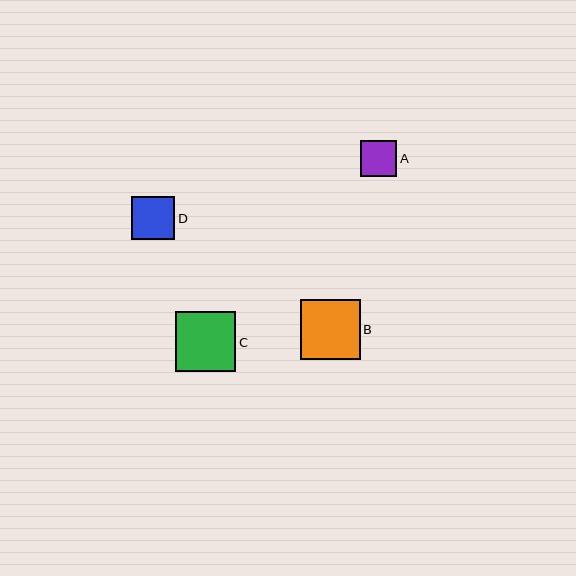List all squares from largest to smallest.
From largest to smallest: C, B, D, A.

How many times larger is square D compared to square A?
Square D is approximately 1.2 times the size of square A.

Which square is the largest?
Square C is the largest with a size of approximately 60 pixels.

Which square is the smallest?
Square A is the smallest with a size of approximately 36 pixels.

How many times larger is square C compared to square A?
Square C is approximately 1.7 times the size of square A.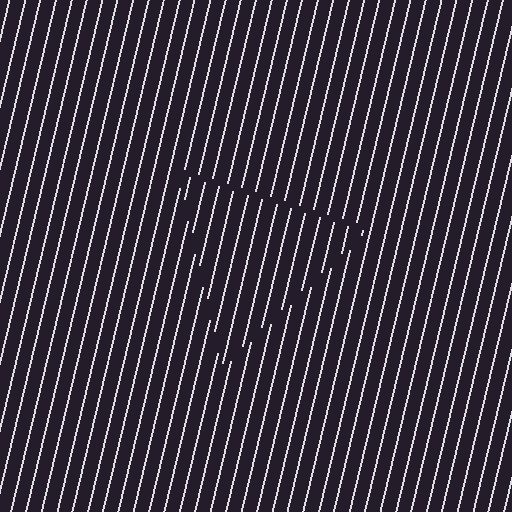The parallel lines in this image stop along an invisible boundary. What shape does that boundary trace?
An illusory triangle. The interior of the shape contains the same grating, shifted by half a period — the contour is defined by the phase discontinuity where line-ends from the inner and outer gratings abut.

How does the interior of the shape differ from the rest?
The interior of the shape contains the same grating, shifted by half a period — the contour is defined by the phase discontinuity where line-ends from the inner and outer gratings abut.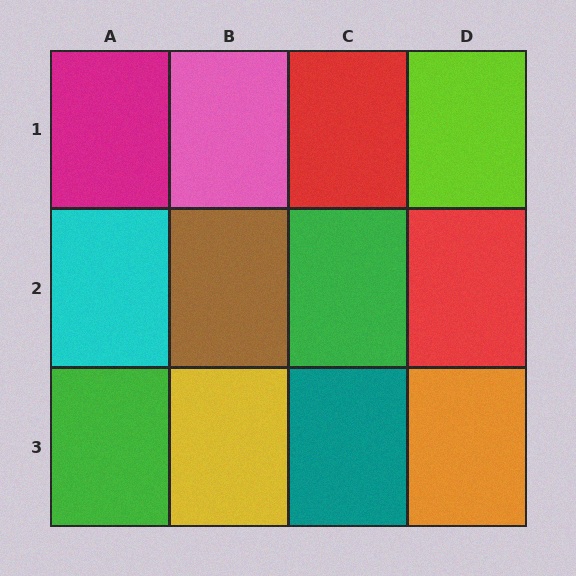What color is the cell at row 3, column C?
Teal.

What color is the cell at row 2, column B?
Brown.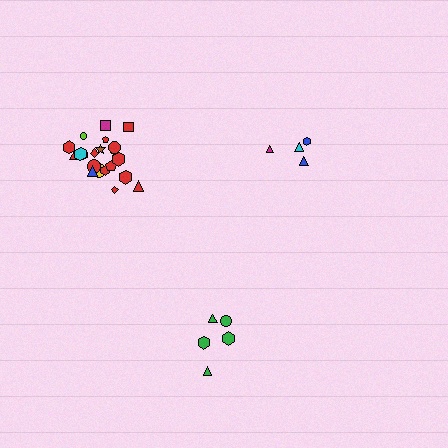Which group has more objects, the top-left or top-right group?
The top-left group.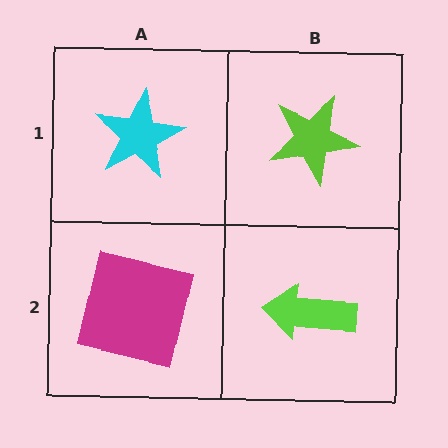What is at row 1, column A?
A cyan star.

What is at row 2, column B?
A lime arrow.